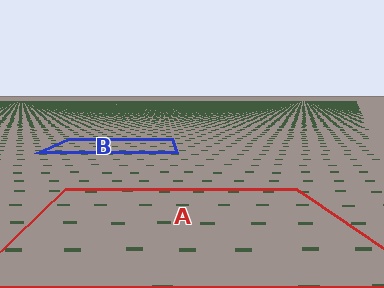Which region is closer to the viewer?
Region A is closer. The texture elements there are larger and more spread out.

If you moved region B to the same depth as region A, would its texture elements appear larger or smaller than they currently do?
They would appear larger. At a closer depth, the same texture elements are projected at a bigger on-screen size.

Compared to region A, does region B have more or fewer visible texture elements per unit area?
Region B has more texture elements per unit area — they are packed more densely because it is farther away.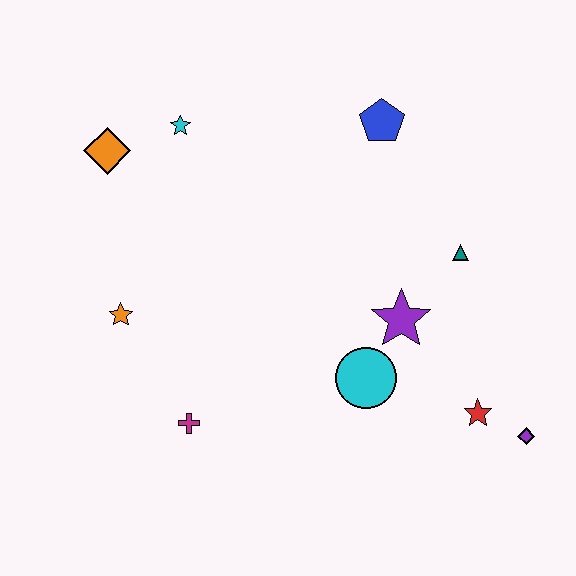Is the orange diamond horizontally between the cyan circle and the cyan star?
No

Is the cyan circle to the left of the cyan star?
No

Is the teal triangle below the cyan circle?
No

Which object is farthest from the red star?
The orange diamond is farthest from the red star.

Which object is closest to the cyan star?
The orange diamond is closest to the cyan star.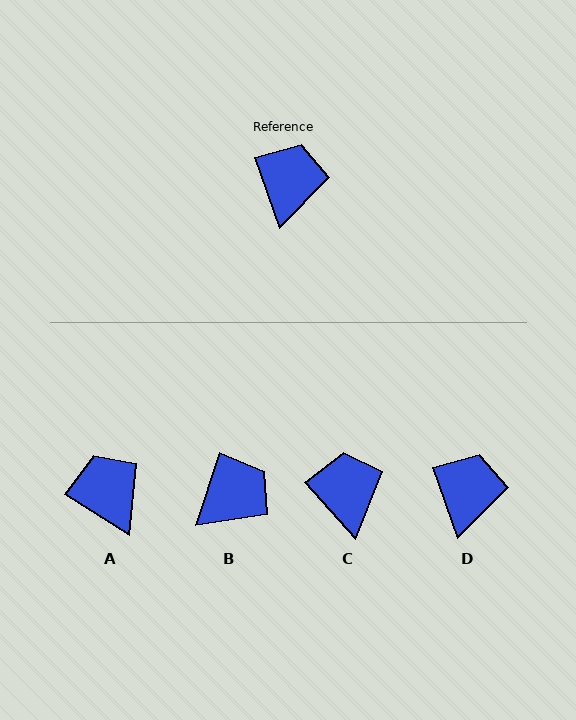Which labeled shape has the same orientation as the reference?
D.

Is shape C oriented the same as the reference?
No, it is off by about 23 degrees.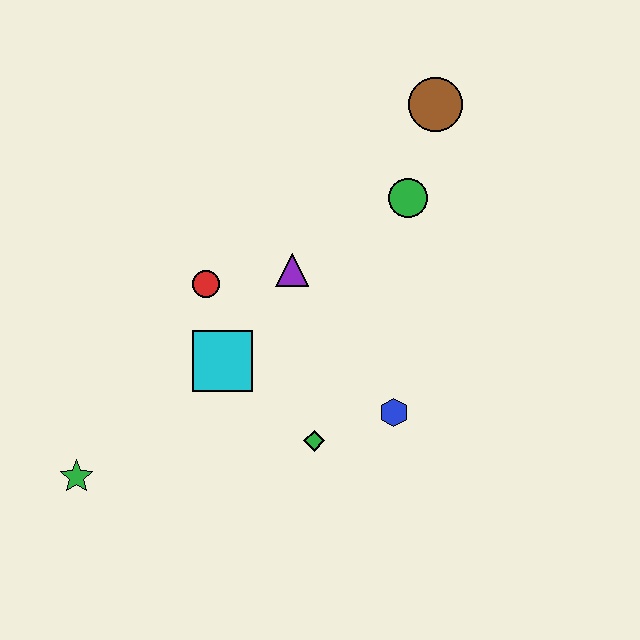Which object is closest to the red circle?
The cyan square is closest to the red circle.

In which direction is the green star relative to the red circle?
The green star is below the red circle.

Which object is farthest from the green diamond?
The brown circle is farthest from the green diamond.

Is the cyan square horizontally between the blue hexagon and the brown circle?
No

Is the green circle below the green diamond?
No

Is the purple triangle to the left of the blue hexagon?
Yes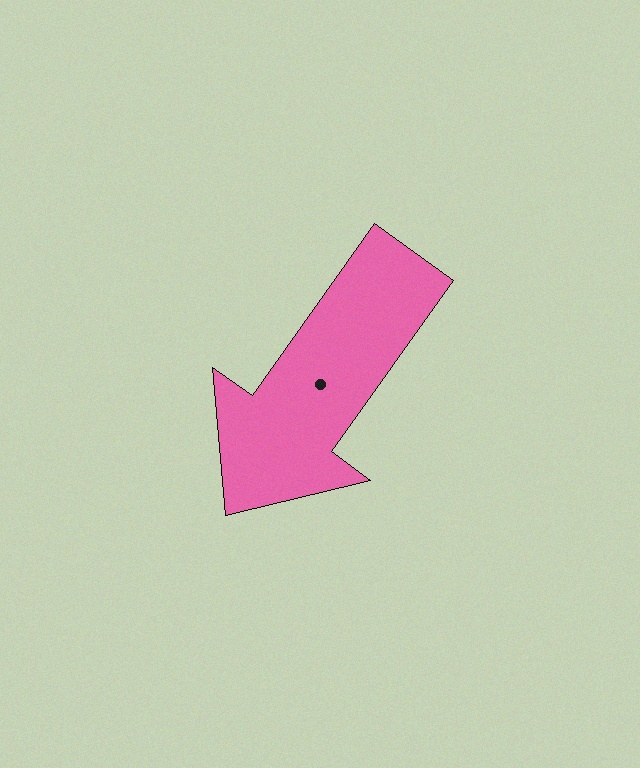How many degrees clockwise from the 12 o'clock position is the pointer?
Approximately 216 degrees.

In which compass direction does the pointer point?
Southwest.